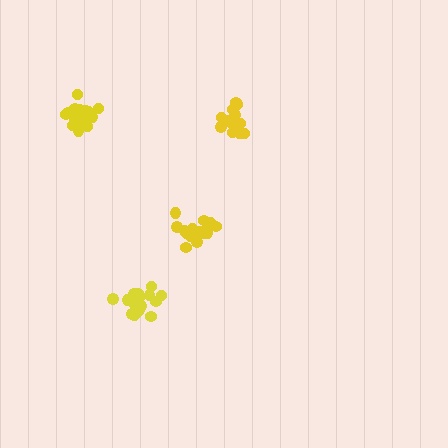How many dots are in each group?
Group 1: 16 dots, Group 2: 16 dots, Group 3: 17 dots, Group 4: 16 dots (65 total).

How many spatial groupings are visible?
There are 4 spatial groupings.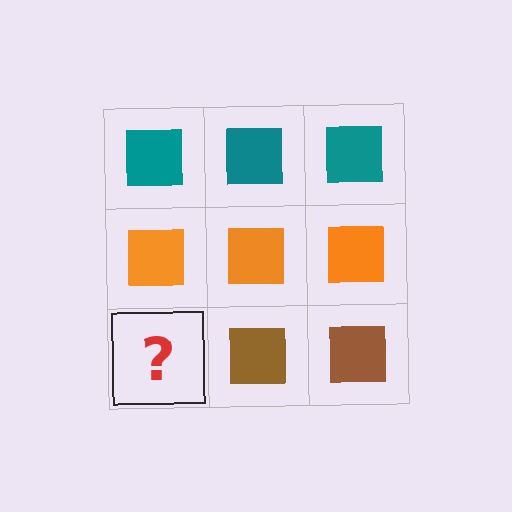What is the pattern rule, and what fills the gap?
The rule is that each row has a consistent color. The gap should be filled with a brown square.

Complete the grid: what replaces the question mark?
The question mark should be replaced with a brown square.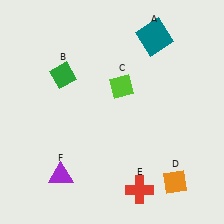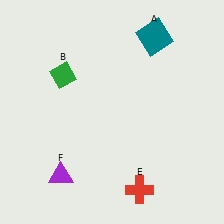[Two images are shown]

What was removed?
The lime diamond (C), the orange diamond (D) were removed in Image 2.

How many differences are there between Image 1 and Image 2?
There are 2 differences between the two images.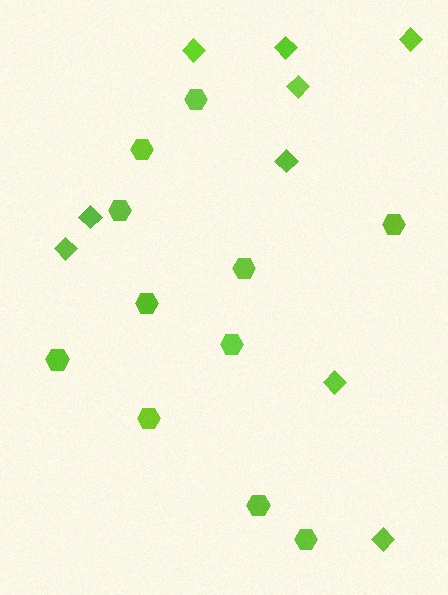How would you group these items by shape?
There are 2 groups: one group of diamonds (9) and one group of hexagons (11).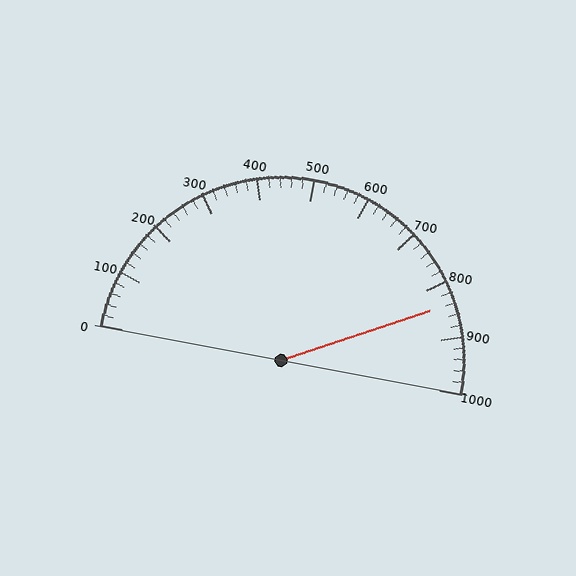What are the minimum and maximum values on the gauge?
The gauge ranges from 0 to 1000.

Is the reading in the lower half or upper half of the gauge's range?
The reading is in the upper half of the range (0 to 1000).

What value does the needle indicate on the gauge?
The needle indicates approximately 840.